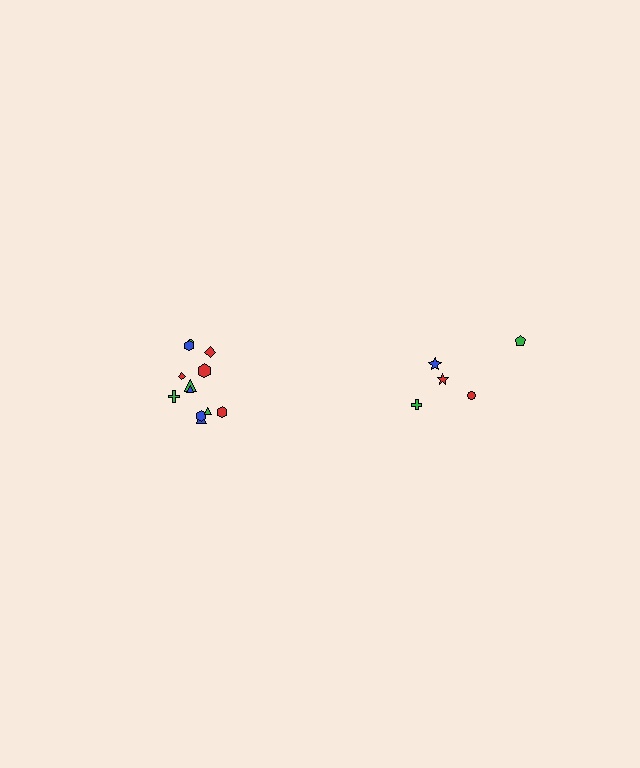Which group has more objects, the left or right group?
The left group.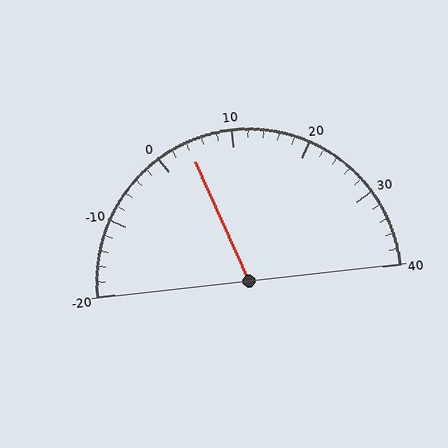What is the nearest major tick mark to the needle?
The nearest major tick mark is 0.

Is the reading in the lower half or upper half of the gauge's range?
The reading is in the lower half of the range (-20 to 40).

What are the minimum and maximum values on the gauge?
The gauge ranges from -20 to 40.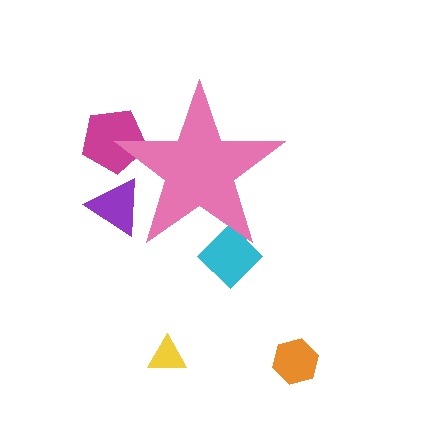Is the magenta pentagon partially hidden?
Yes, the magenta pentagon is partially hidden behind the pink star.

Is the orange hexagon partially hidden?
No, the orange hexagon is fully visible.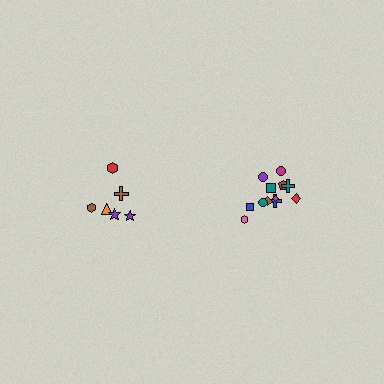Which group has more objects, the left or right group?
The right group.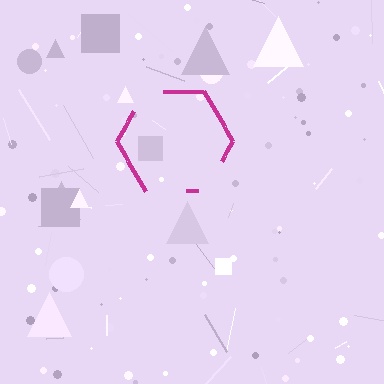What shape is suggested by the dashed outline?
The dashed outline suggests a hexagon.